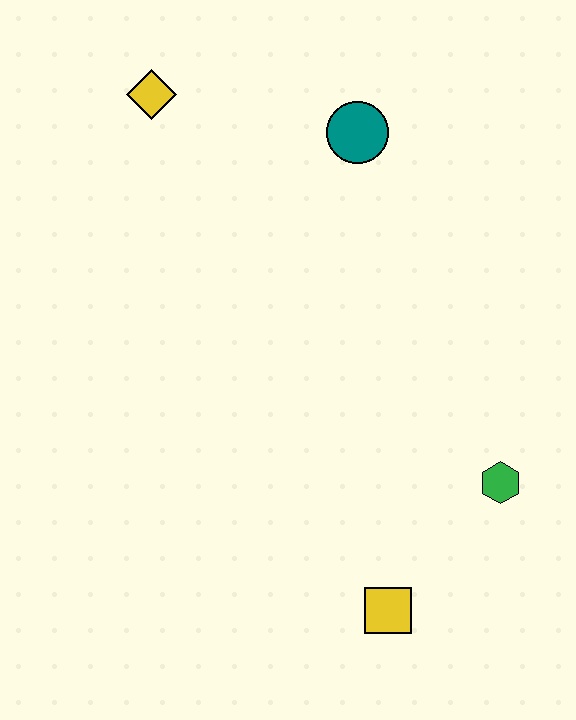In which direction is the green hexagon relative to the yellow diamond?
The green hexagon is below the yellow diamond.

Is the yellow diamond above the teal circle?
Yes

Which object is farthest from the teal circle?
The yellow square is farthest from the teal circle.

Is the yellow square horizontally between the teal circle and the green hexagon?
Yes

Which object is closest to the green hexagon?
The yellow square is closest to the green hexagon.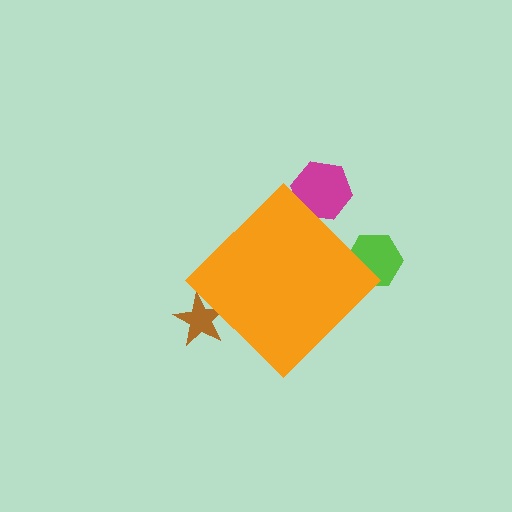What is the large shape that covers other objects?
An orange diamond.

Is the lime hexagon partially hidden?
Yes, the lime hexagon is partially hidden behind the orange diamond.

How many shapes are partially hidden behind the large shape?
3 shapes are partially hidden.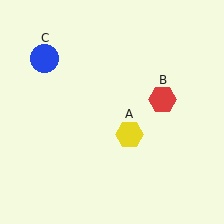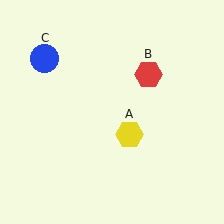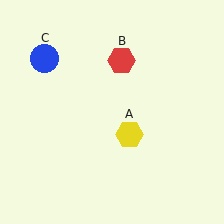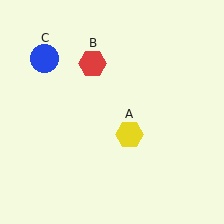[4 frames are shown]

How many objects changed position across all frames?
1 object changed position: red hexagon (object B).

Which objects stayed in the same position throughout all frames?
Yellow hexagon (object A) and blue circle (object C) remained stationary.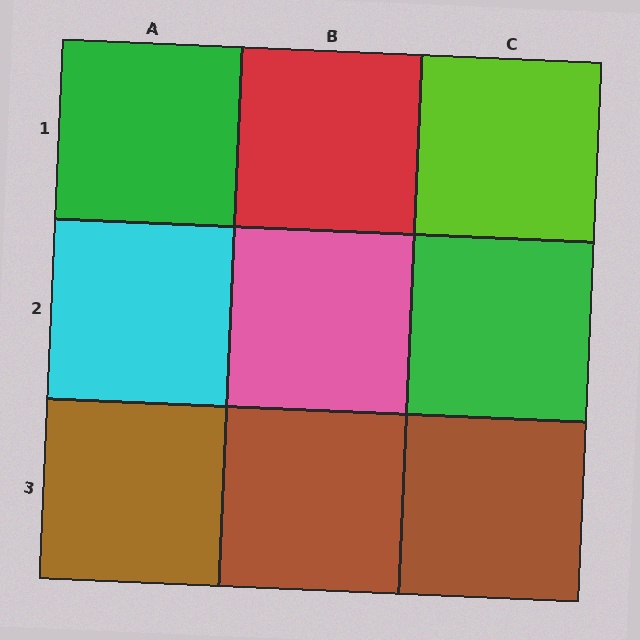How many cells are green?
2 cells are green.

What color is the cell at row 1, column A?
Green.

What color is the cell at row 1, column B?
Red.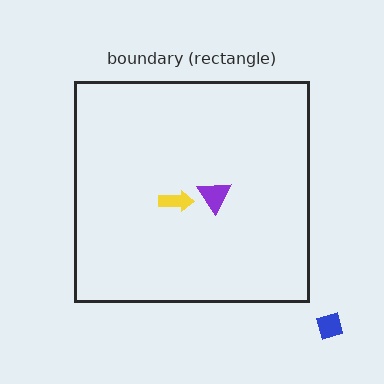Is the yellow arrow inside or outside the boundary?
Inside.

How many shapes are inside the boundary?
2 inside, 1 outside.